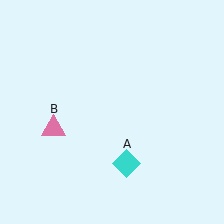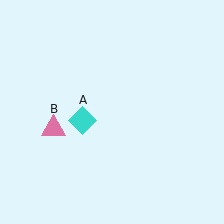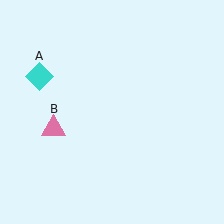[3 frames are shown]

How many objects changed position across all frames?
1 object changed position: cyan diamond (object A).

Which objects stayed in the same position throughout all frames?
Pink triangle (object B) remained stationary.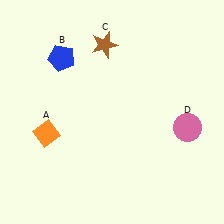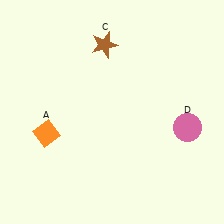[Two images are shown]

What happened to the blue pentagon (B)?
The blue pentagon (B) was removed in Image 2. It was in the top-left area of Image 1.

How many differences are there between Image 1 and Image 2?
There is 1 difference between the two images.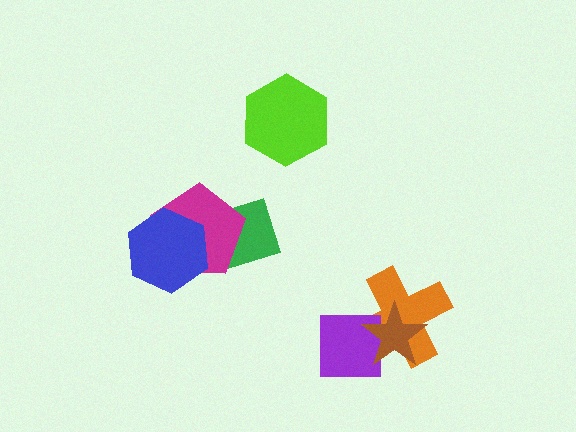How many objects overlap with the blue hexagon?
1 object overlaps with the blue hexagon.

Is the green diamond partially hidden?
Yes, it is partially covered by another shape.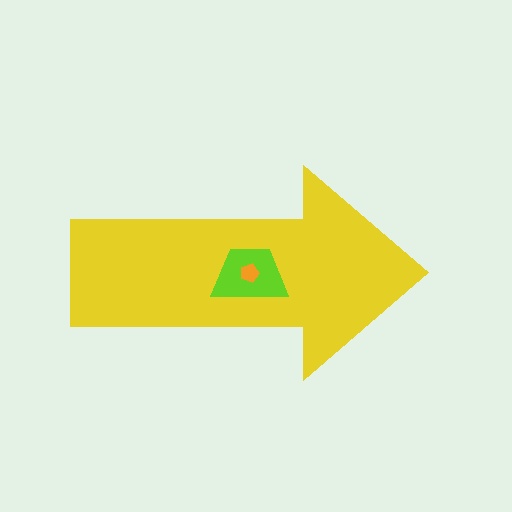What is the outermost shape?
The yellow arrow.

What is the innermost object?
The orange pentagon.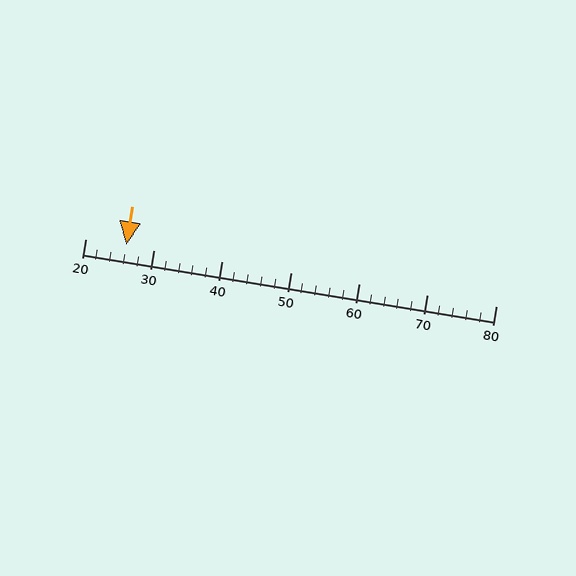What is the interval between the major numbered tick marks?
The major tick marks are spaced 10 units apart.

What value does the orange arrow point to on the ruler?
The orange arrow points to approximately 26.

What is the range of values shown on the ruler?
The ruler shows values from 20 to 80.